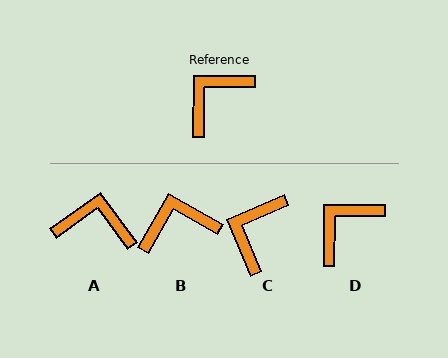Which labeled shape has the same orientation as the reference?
D.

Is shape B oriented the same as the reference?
No, it is off by about 29 degrees.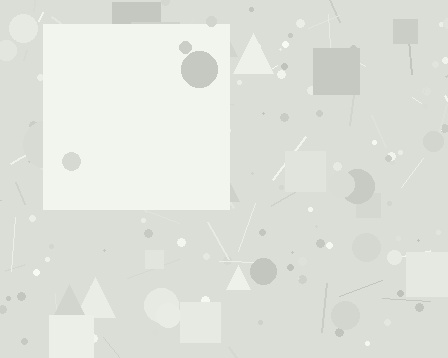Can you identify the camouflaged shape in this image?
The camouflaged shape is a square.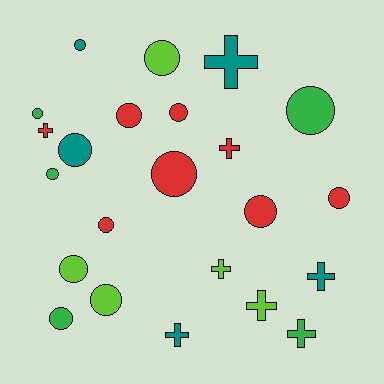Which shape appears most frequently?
Circle, with 15 objects.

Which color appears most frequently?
Red, with 8 objects.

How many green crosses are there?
There is 1 green cross.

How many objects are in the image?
There are 23 objects.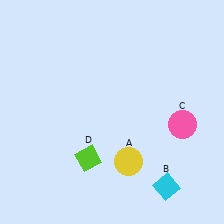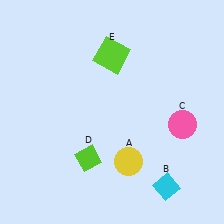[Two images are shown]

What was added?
A lime square (E) was added in Image 2.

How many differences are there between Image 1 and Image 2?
There is 1 difference between the two images.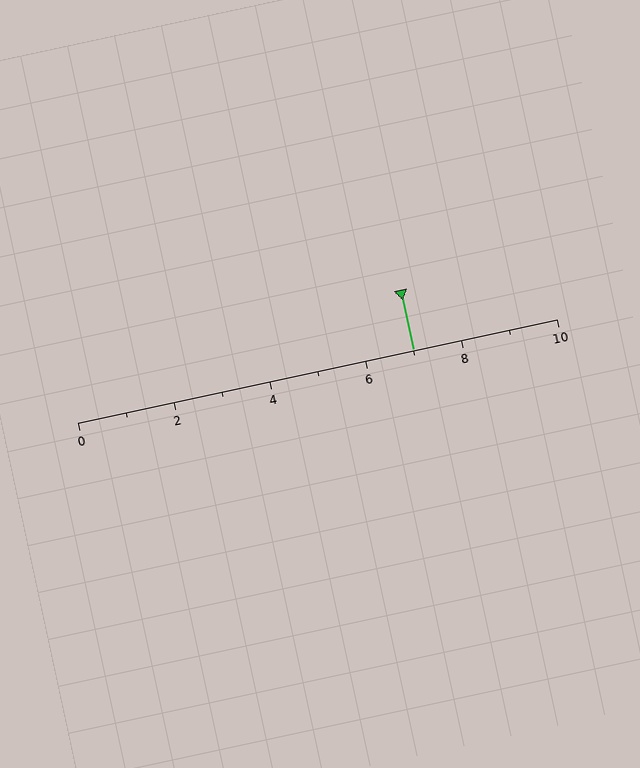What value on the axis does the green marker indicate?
The marker indicates approximately 7.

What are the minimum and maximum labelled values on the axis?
The axis runs from 0 to 10.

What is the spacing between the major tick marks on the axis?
The major ticks are spaced 2 apart.